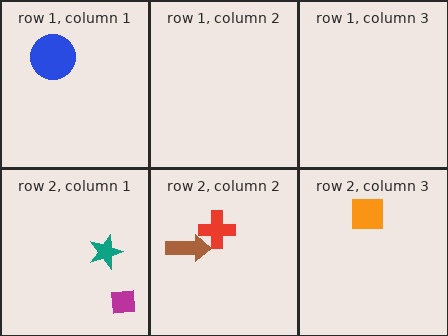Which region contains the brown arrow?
The row 2, column 2 region.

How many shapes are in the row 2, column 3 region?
1.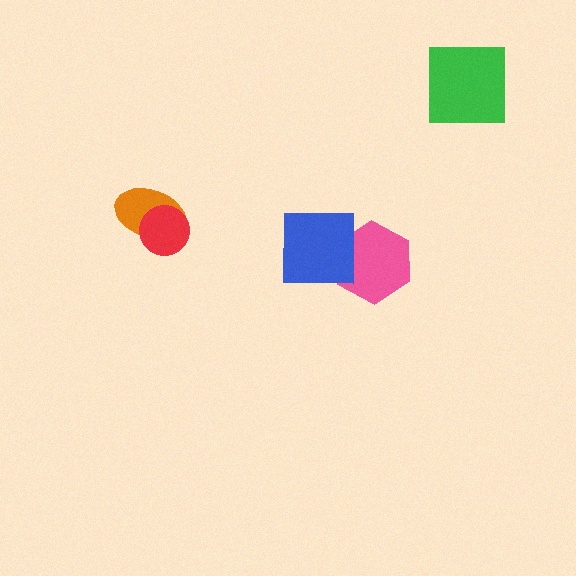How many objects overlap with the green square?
0 objects overlap with the green square.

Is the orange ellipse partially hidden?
Yes, it is partially covered by another shape.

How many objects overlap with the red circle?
1 object overlaps with the red circle.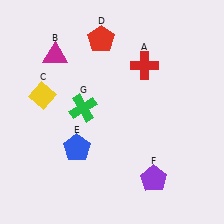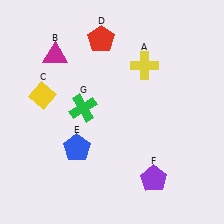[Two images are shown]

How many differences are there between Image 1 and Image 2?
There is 1 difference between the two images.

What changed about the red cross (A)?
In Image 1, A is red. In Image 2, it changed to yellow.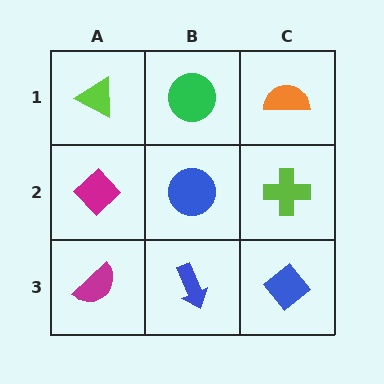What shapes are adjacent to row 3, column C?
A lime cross (row 2, column C), a blue arrow (row 3, column B).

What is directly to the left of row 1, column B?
A lime triangle.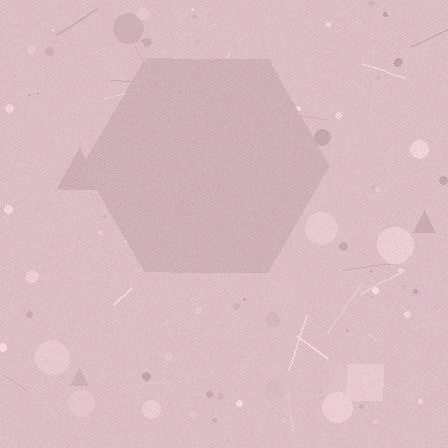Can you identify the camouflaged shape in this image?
The camouflaged shape is a hexagon.